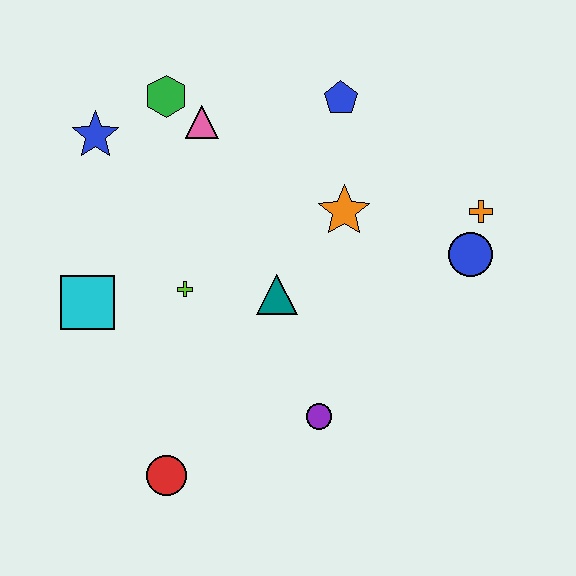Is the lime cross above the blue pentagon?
No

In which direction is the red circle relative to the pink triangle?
The red circle is below the pink triangle.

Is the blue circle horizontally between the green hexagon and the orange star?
No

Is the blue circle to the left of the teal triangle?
No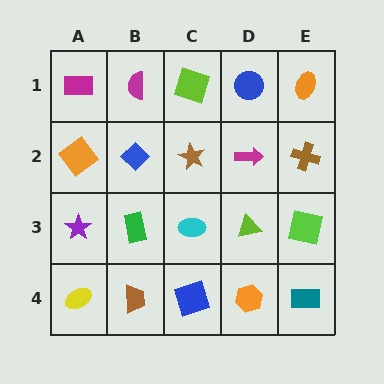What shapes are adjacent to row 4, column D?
A lime triangle (row 3, column D), a blue square (row 4, column C), a teal rectangle (row 4, column E).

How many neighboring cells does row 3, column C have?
4.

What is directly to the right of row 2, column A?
A blue diamond.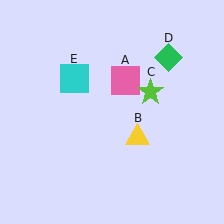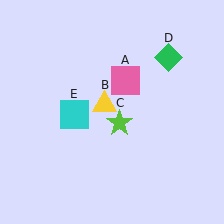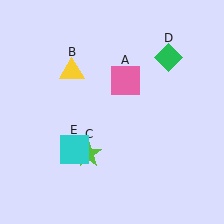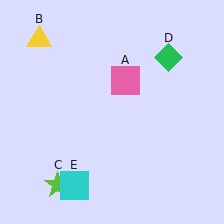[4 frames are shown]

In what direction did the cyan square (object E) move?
The cyan square (object E) moved down.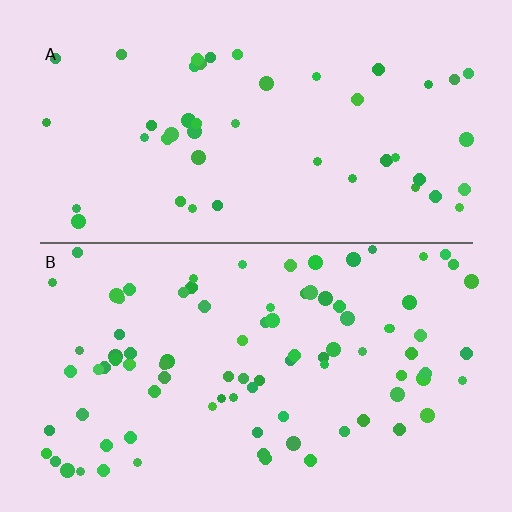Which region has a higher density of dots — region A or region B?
B (the bottom).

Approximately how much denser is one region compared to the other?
Approximately 1.9× — region B over region A.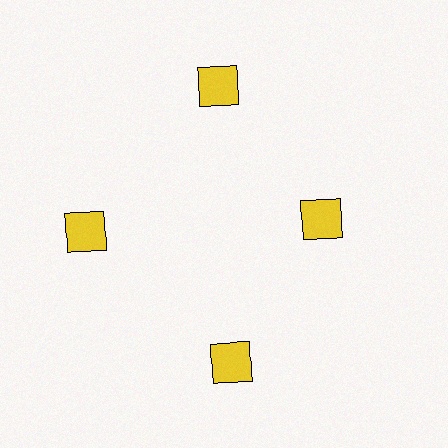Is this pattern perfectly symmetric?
No. The 4 yellow squares are arranged in a ring, but one element near the 3 o'clock position is pulled inward toward the center, breaking the 4-fold rotational symmetry.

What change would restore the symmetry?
The symmetry would be restored by moving it outward, back onto the ring so that all 4 squares sit at equal angles and equal distance from the center.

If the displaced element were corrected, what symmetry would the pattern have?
It would have 4-fold rotational symmetry — the pattern would map onto itself every 90 degrees.